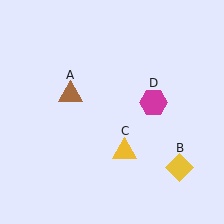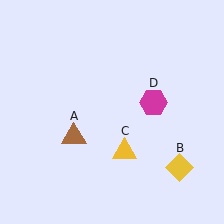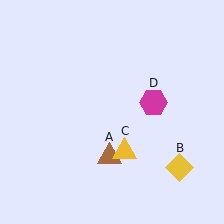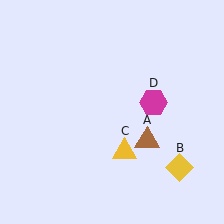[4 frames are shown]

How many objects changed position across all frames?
1 object changed position: brown triangle (object A).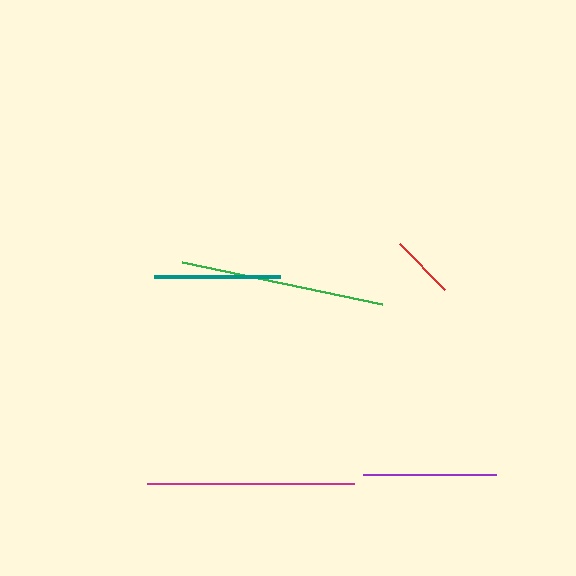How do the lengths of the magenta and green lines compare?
The magenta and green lines are approximately the same length.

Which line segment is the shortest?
The red line is the shortest at approximately 64 pixels.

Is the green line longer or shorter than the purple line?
The green line is longer than the purple line.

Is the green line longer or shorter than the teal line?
The green line is longer than the teal line.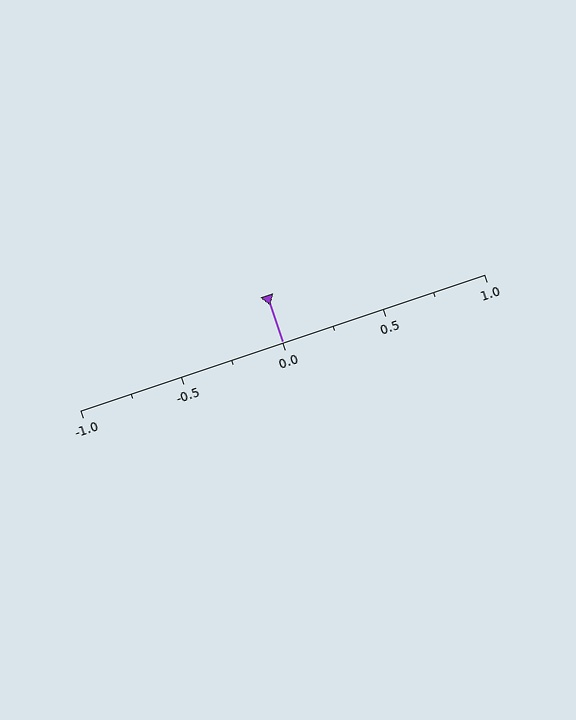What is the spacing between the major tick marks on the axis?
The major ticks are spaced 0.5 apart.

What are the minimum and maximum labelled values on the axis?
The axis runs from -1.0 to 1.0.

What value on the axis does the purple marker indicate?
The marker indicates approximately 0.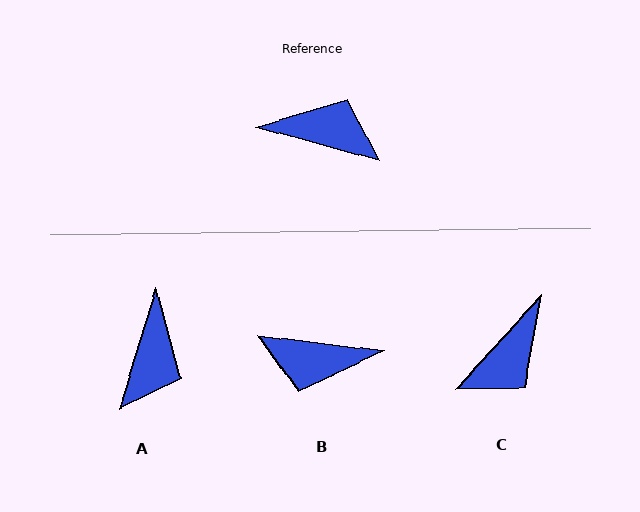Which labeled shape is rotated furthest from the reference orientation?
B, about 172 degrees away.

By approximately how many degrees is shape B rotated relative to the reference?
Approximately 172 degrees clockwise.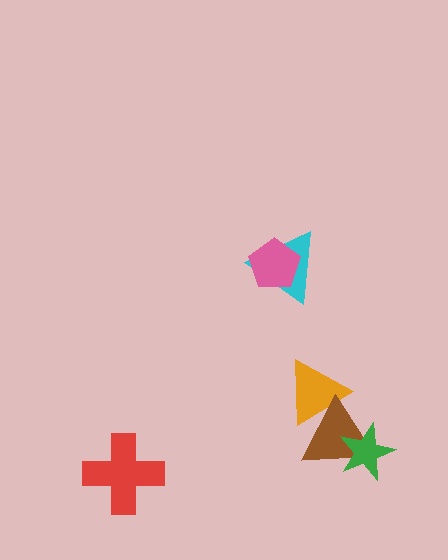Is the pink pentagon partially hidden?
No, no other shape covers it.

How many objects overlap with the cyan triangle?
1 object overlaps with the cyan triangle.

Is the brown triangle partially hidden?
Yes, it is partially covered by another shape.